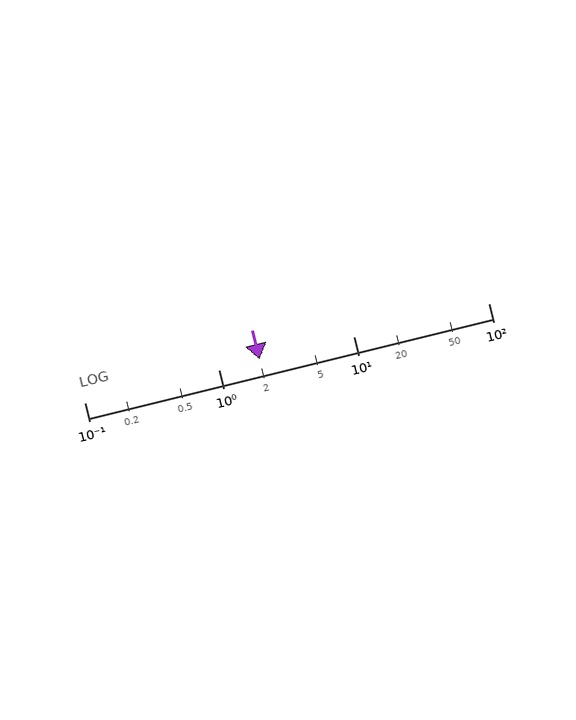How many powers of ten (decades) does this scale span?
The scale spans 3 decades, from 0.1 to 100.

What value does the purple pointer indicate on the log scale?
The pointer indicates approximately 2.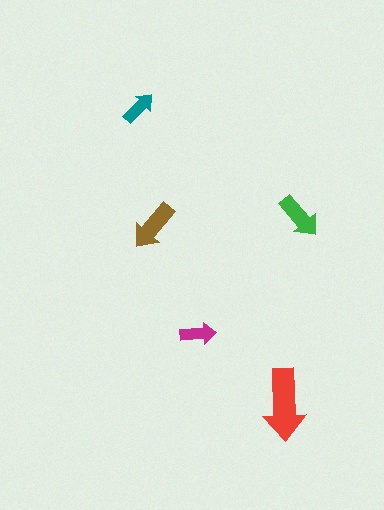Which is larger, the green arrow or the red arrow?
The red one.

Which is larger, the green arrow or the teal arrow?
The green one.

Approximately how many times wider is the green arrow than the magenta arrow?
About 1.5 times wider.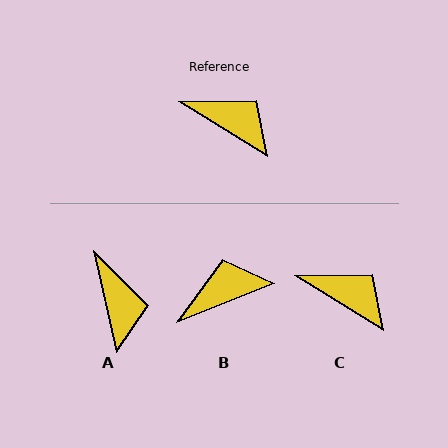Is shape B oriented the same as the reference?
No, it is off by about 53 degrees.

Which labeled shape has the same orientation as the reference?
C.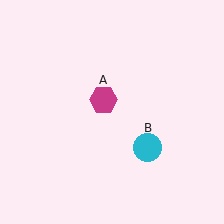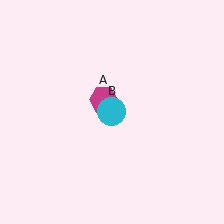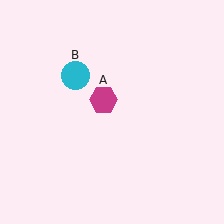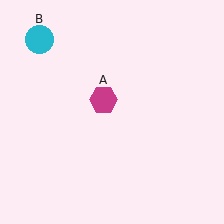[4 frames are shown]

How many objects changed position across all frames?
1 object changed position: cyan circle (object B).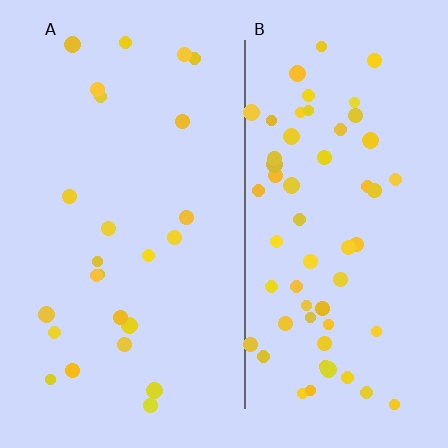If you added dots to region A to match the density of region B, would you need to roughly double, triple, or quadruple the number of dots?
Approximately double.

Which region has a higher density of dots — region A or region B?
B (the right).